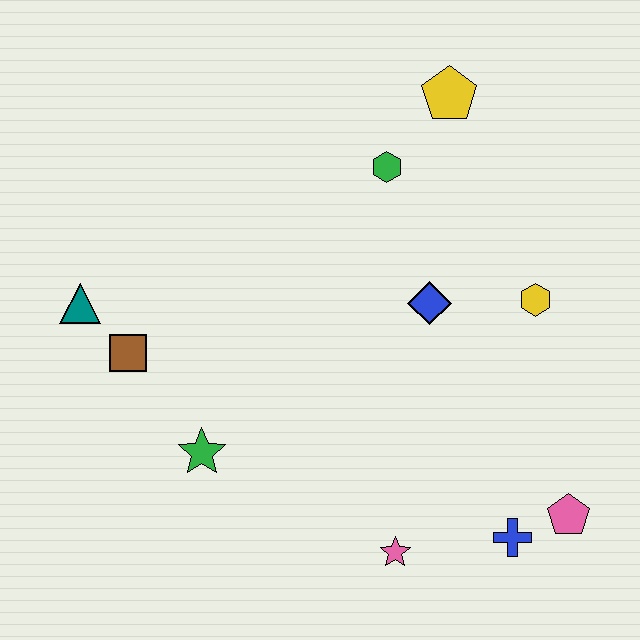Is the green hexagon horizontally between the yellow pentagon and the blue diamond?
No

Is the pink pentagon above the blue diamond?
No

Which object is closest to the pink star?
The blue cross is closest to the pink star.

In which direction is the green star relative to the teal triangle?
The green star is below the teal triangle.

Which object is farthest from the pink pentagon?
The teal triangle is farthest from the pink pentagon.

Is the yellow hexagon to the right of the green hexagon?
Yes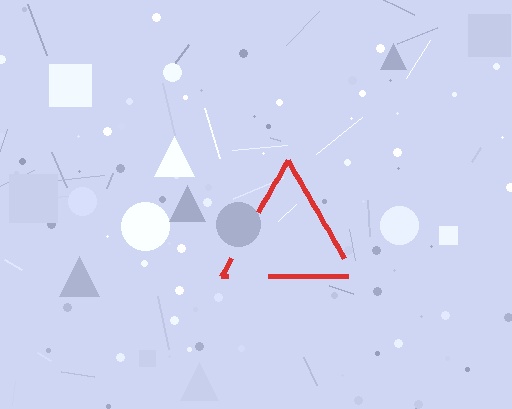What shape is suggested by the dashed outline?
The dashed outline suggests a triangle.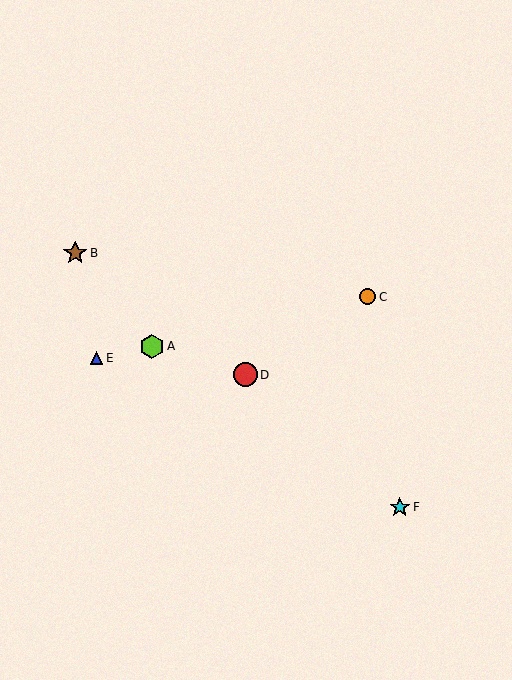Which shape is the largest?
The red circle (labeled D) is the largest.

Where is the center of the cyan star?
The center of the cyan star is at (400, 507).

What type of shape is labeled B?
Shape B is a brown star.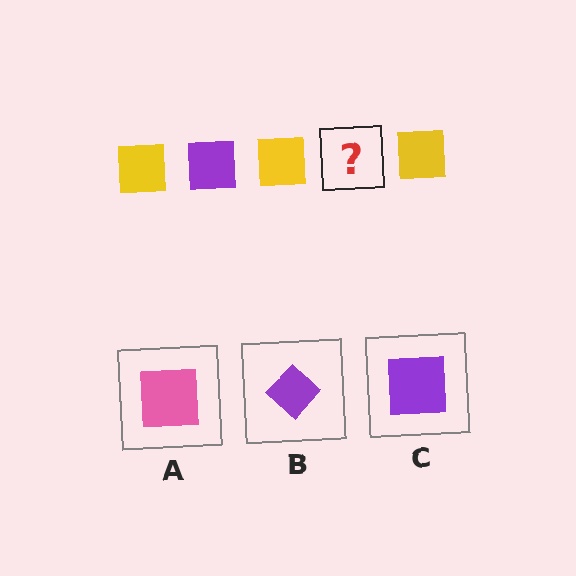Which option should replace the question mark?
Option C.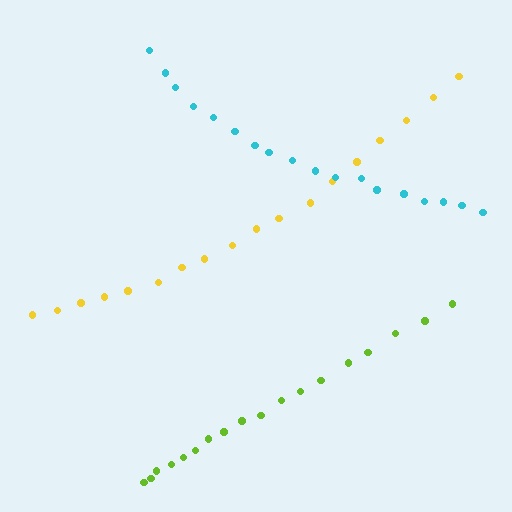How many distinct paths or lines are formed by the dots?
There are 3 distinct paths.